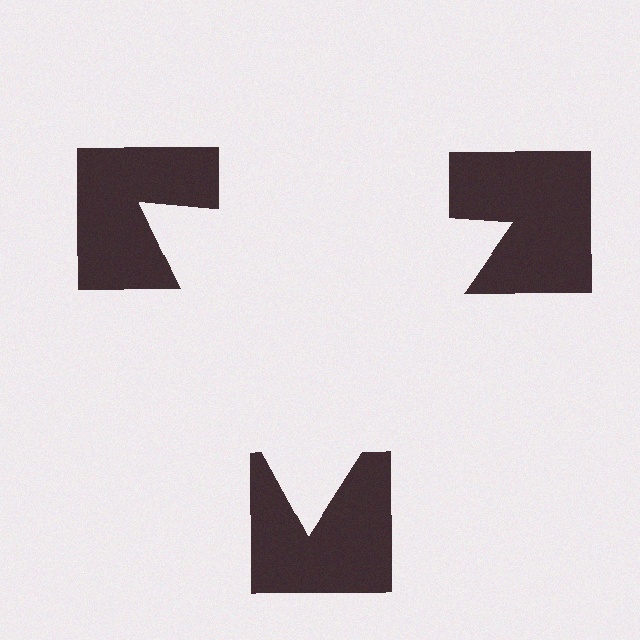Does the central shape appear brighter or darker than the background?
It typically appears slightly brighter than the background, even though no actual brightness change is drawn.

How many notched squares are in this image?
There are 3 — one at each vertex of the illusory triangle.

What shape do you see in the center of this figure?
An illusory triangle — its edges are inferred from the aligned wedge cuts in the notched squares, not physically drawn.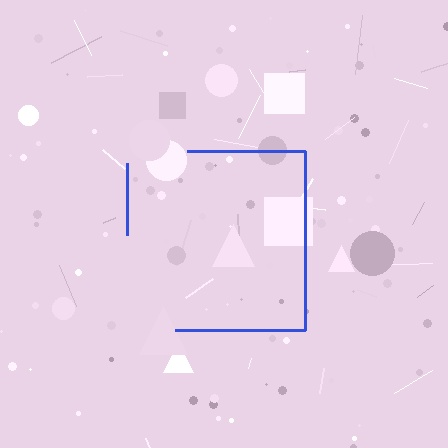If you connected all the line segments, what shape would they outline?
They would outline a square.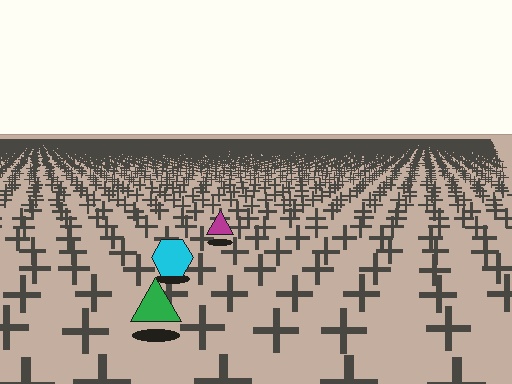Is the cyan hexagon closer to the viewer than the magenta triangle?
Yes. The cyan hexagon is closer — you can tell from the texture gradient: the ground texture is coarser near it.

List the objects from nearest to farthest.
From nearest to farthest: the green triangle, the cyan hexagon, the magenta triangle.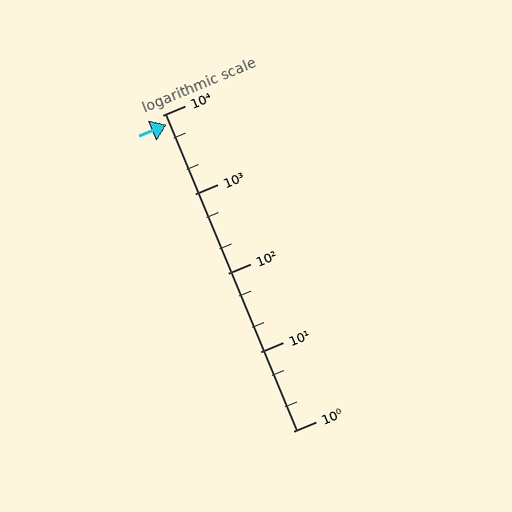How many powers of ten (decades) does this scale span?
The scale spans 4 decades, from 1 to 10000.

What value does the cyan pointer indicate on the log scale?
The pointer indicates approximately 7500.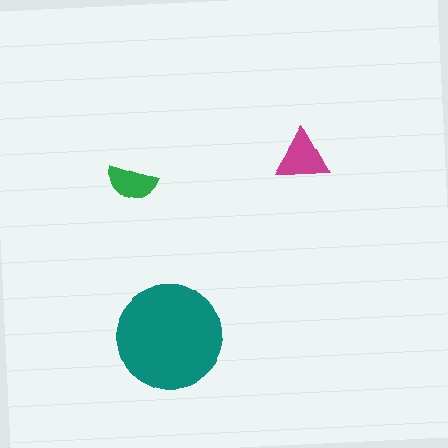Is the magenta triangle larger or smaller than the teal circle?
Smaller.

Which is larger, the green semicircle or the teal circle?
The teal circle.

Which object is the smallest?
The green semicircle.